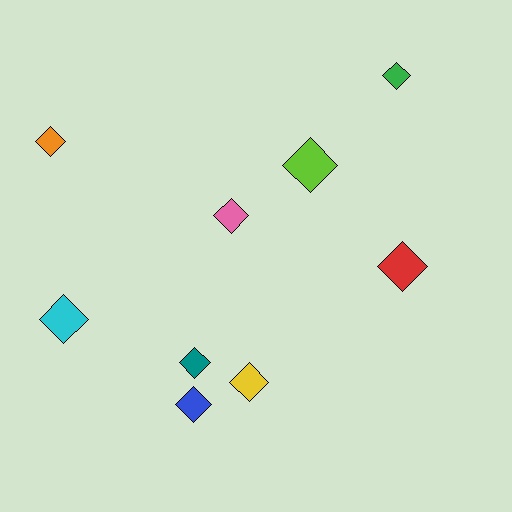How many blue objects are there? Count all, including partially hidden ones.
There is 1 blue object.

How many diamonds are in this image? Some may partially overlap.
There are 9 diamonds.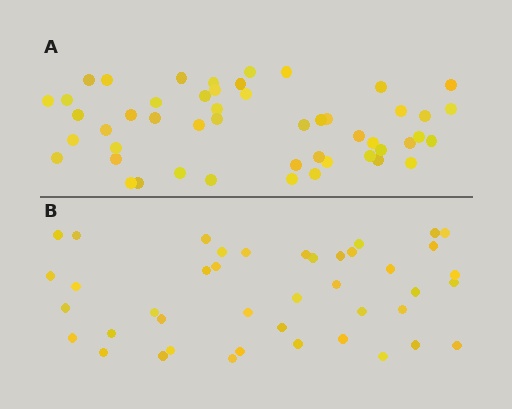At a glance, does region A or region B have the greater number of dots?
Region A (the top region) has more dots.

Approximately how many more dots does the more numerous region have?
Region A has roughly 8 or so more dots than region B.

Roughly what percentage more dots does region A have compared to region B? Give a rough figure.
About 20% more.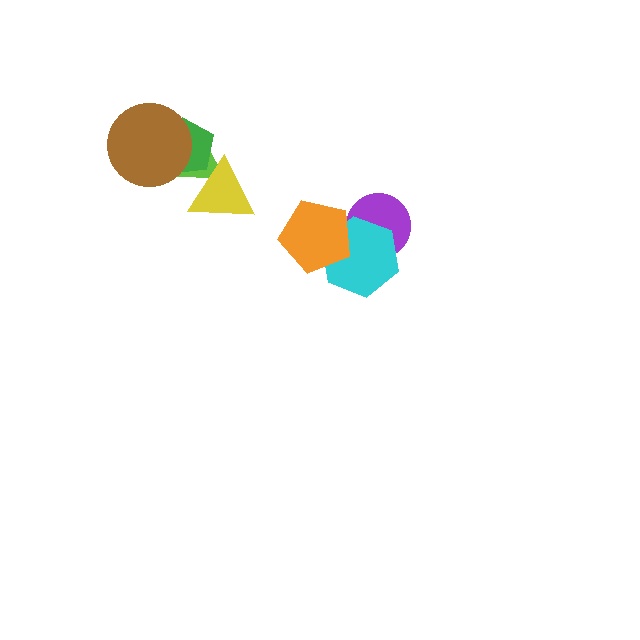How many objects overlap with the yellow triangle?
2 objects overlap with the yellow triangle.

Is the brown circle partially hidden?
No, no other shape covers it.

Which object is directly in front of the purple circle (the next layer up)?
The cyan hexagon is directly in front of the purple circle.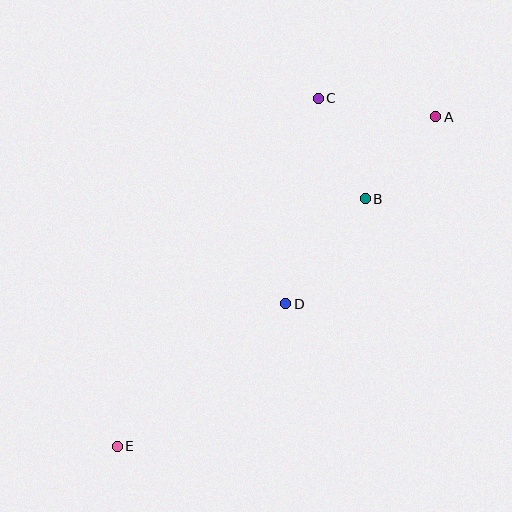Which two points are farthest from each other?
Points A and E are farthest from each other.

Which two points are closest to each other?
Points A and B are closest to each other.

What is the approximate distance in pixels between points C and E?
The distance between C and E is approximately 402 pixels.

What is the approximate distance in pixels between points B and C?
The distance between B and C is approximately 111 pixels.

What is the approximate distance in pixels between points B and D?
The distance between B and D is approximately 132 pixels.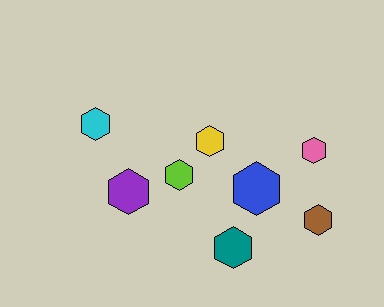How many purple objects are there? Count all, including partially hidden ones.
There is 1 purple object.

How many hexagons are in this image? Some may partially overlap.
There are 8 hexagons.